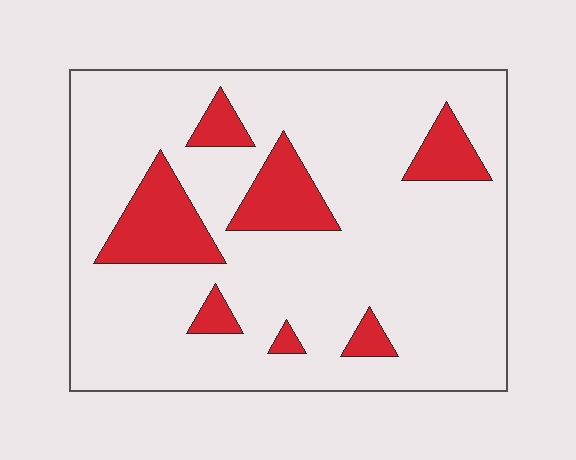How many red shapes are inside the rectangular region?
7.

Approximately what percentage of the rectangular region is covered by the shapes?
Approximately 15%.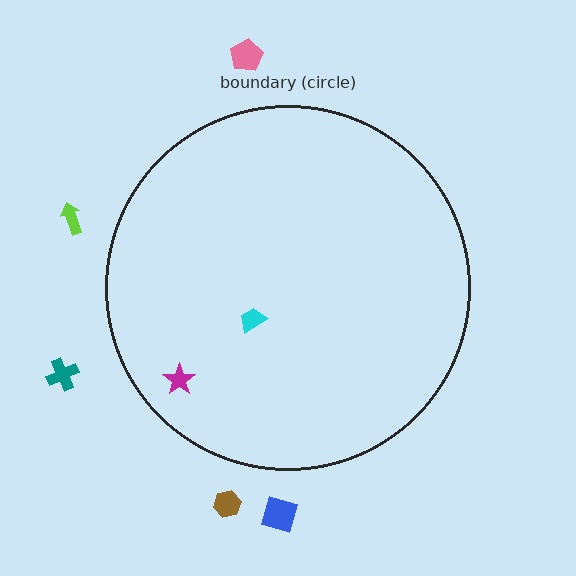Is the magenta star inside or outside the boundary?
Inside.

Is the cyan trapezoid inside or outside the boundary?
Inside.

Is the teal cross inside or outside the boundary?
Outside.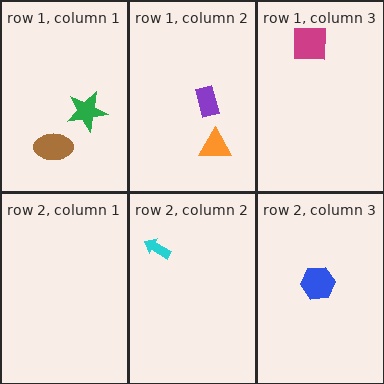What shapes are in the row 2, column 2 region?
The cyan arrow.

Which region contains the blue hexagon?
The row 2, column 3 region.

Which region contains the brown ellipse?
The row 1, column 1 region.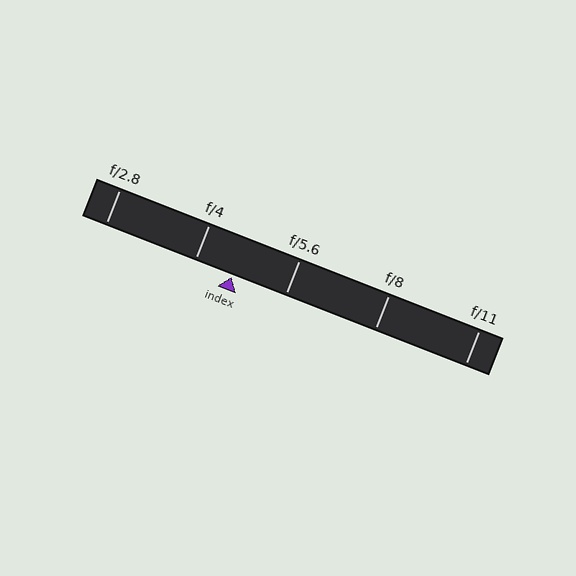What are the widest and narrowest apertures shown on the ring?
The widest aperture shown is f/2.8 and the narrowest is f/11.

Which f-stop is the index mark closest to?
The index mark is closest to f/4.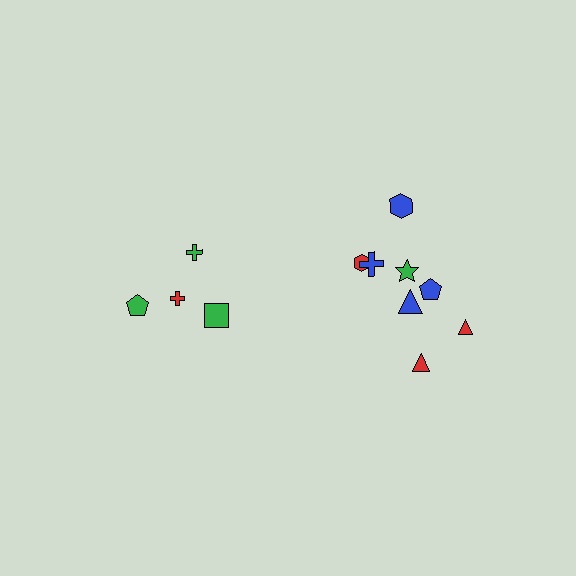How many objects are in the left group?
There are 4 objects.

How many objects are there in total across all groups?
There are 12 objects.